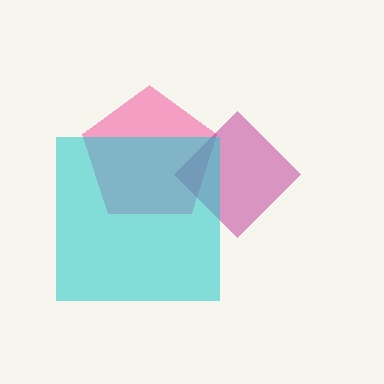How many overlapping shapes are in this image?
There are 3 overlapping shapes in the image.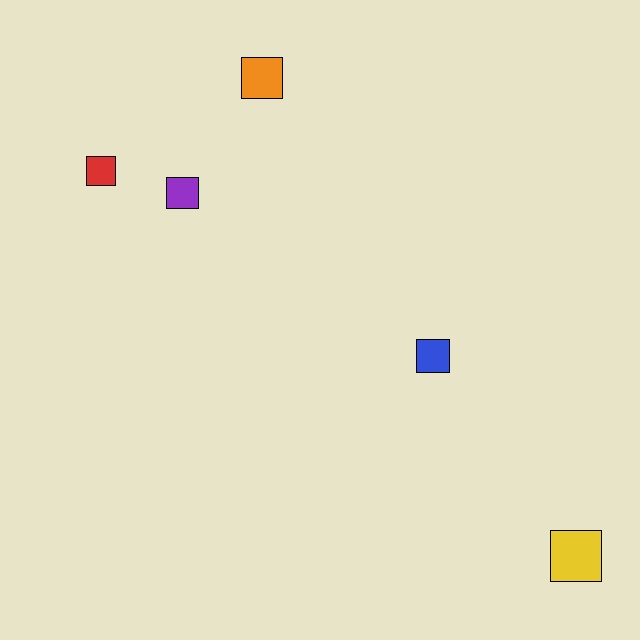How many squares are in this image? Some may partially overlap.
There are 5 squares.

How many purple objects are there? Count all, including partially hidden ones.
There is 1 purple object.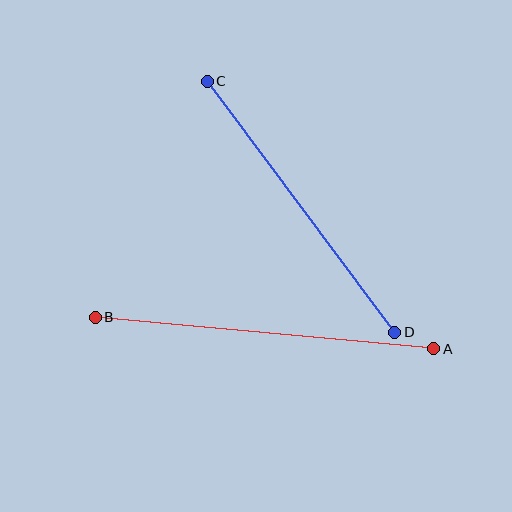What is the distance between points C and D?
The distance is approximately 314 pixels.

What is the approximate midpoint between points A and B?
The midpoint is at approximately (264, 333) pixels.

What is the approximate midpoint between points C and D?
The midpoint is at approximately (301, 207) pixels.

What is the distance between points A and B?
The distance is approximately 339 pixels.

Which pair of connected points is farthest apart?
Points A and B are farthest apart.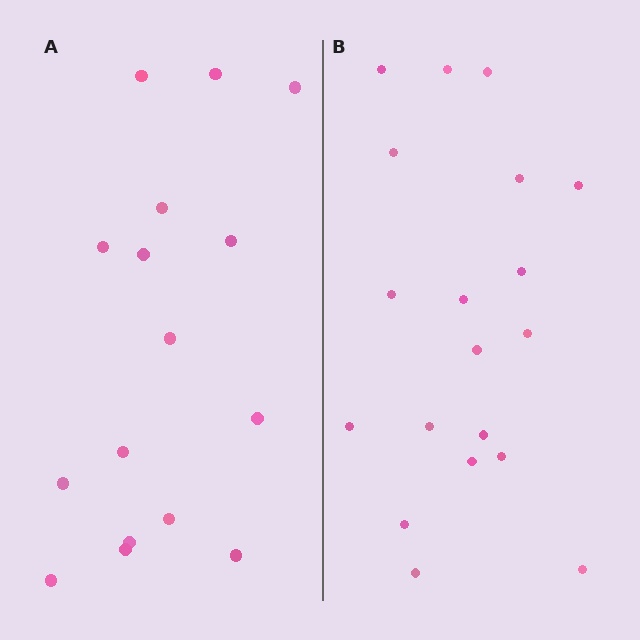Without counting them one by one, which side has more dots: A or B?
Region B (the right region) has more dots.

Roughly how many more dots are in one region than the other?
Region B has just a few more — roughly 2 or 3 more dots than region A.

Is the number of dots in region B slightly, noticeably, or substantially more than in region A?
Region B has only slightly more — the two regions are fairly close. The ratio is roughly 1.2 to 1.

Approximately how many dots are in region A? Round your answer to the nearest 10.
About 20 dots. (The exact count is 16, which rounds to 20.)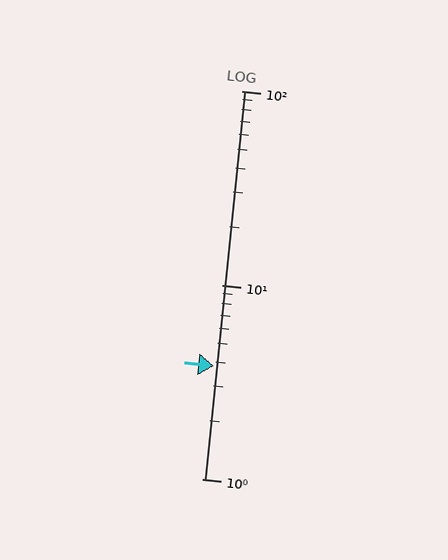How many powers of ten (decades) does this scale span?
The scale spans 2 decades, from 1 to 100.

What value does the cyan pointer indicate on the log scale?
The pointer indicates approximately 3.8.